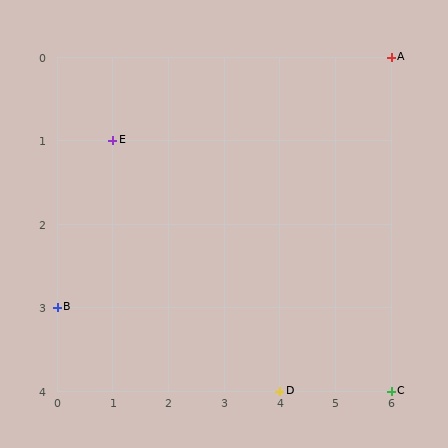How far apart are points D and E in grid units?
Points D and E are 3 columns and 3 rows apart (about 4.2 grid units diagonally).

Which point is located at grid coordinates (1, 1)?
Point E is at (1, 1).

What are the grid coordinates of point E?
Point E is at grid coordinates (1, 1).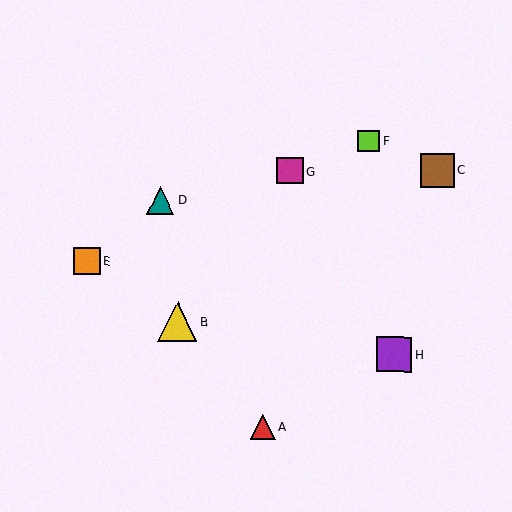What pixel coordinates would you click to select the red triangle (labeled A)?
Click at (263, 427) to select the red triangle A.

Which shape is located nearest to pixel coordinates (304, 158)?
The magenta square (labeled G) at (290, 171) is nearest to that location.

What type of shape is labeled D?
Shape D is a teal triangle.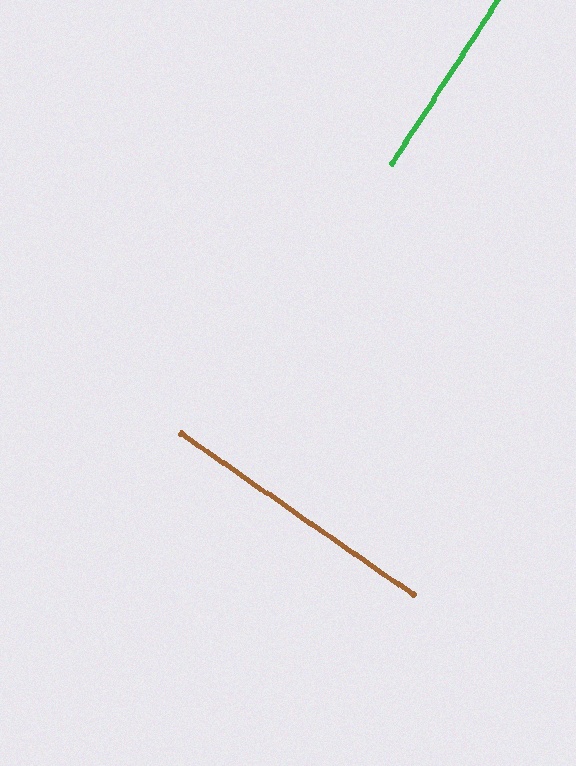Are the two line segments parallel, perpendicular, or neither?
Perpendicular — they meet at approximately 88°.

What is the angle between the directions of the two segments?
Approximately 88 degrees.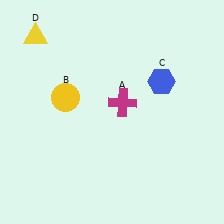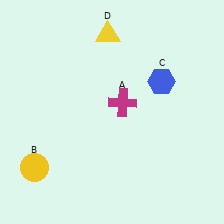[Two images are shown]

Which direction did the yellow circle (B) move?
The yellow circle (B) moved down.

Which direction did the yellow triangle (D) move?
The yellow triangle (D) moved right.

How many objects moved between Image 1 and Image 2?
2 objects moved between the two images.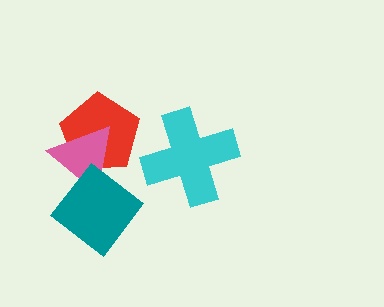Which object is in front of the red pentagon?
The pink triangle is in front of the red pentagon.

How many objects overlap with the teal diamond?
1 object overlaps with the teal diamond.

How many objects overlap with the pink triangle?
2 objects overlap with the pink triangle.